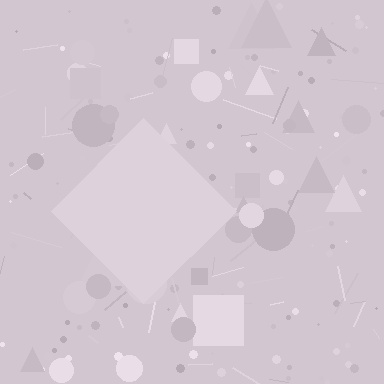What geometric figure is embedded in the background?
A diamond is embedded in the background.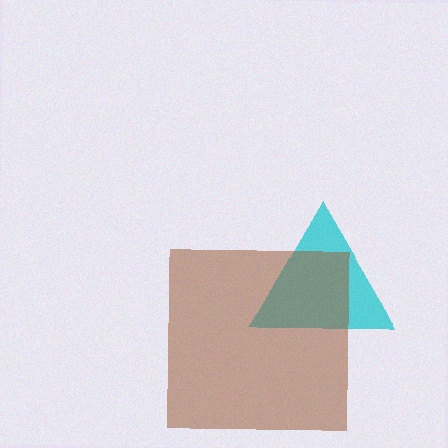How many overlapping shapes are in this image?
There are 2 overlapping shapes in the image.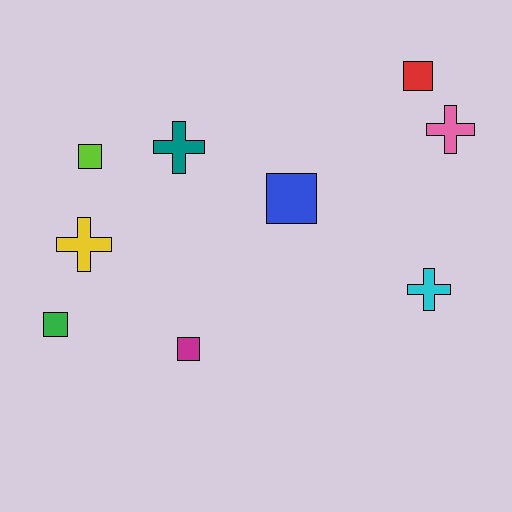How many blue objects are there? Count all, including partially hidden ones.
There is 1 blue object.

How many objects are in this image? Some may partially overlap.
There are 9 objects.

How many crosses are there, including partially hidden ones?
There are 4 crosses.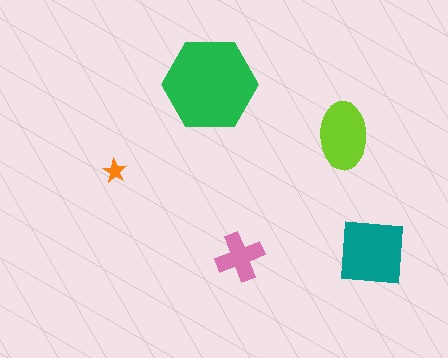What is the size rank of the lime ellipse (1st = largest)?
3rd.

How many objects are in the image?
There are 5 objects in the image.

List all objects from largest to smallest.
The green hexagon, the teal square, the lime ellipse, the pink cross, the orange star.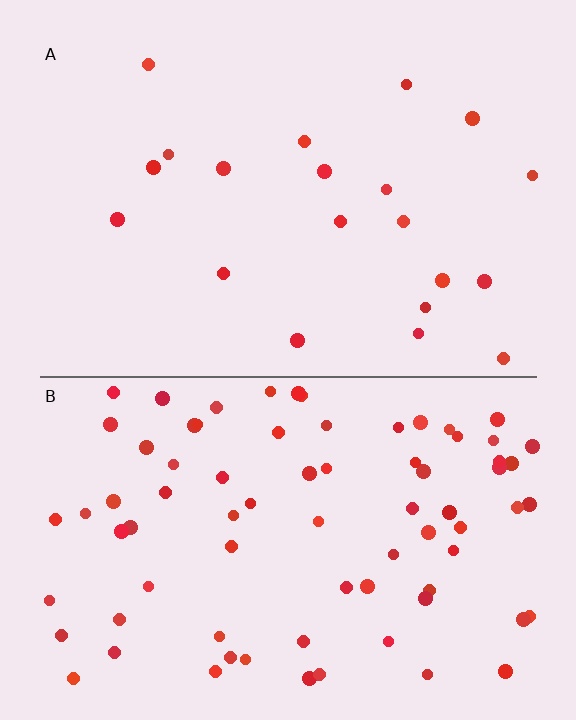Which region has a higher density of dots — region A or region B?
B (the bottom).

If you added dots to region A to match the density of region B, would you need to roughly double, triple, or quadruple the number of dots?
Approximately quadruple.